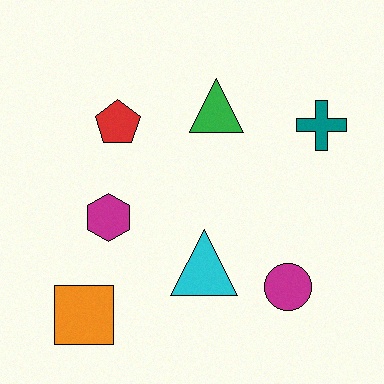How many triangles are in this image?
There are 2 triangles.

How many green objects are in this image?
There is 1 green object.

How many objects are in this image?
There are 7 objects.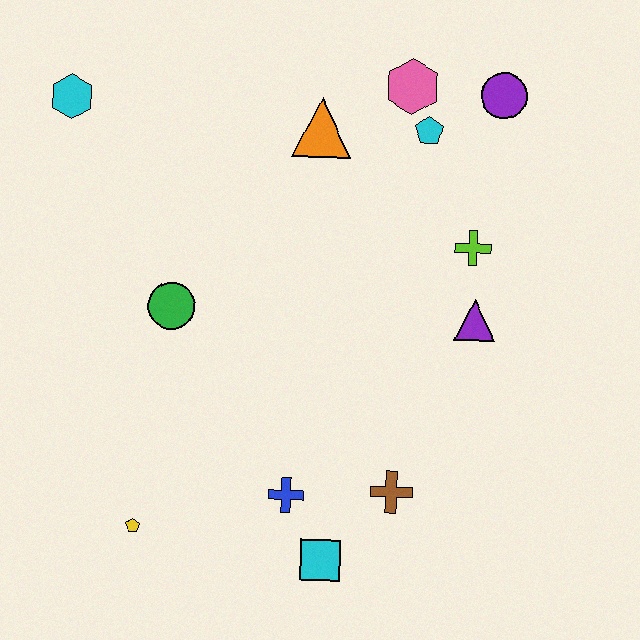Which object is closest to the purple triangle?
The lime cross is closest to the purple triangle.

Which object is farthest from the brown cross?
The cyan hexagon is farthest from the brown cross.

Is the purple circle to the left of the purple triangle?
No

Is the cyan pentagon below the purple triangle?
No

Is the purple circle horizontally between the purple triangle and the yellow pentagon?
No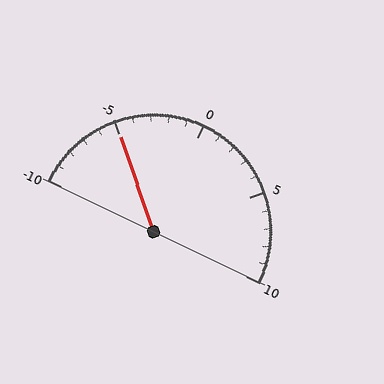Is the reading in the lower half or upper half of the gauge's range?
The reading is in the lower half of the range (-10 to 10).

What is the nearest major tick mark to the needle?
The nearest major tick mark is -5.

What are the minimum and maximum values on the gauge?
The gauge ranges from -10 to 10.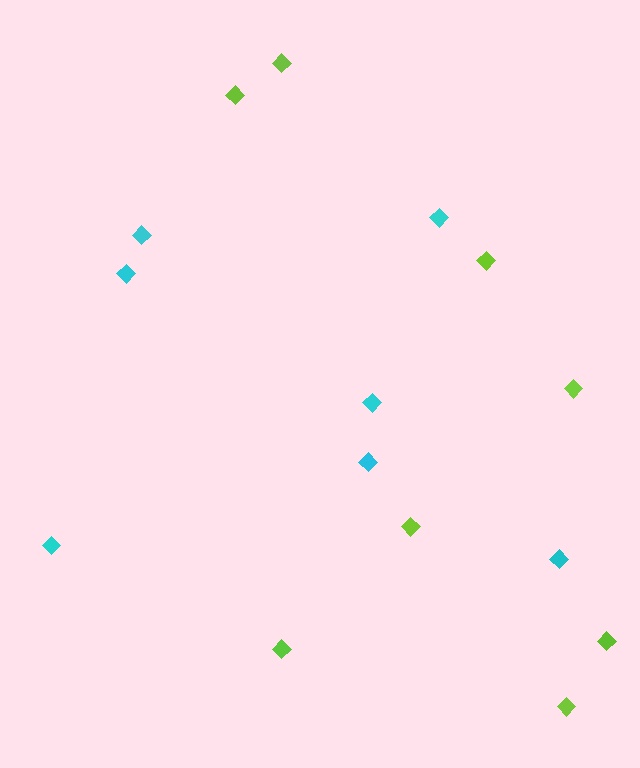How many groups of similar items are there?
There are 2 groups: one group of cyan diamonds (7) and one group of lime diamonds (8).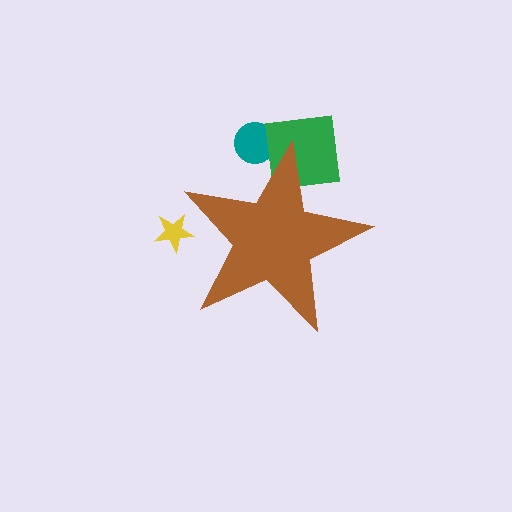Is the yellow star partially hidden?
Yes, the yellow star is partially hidden behind the brown star.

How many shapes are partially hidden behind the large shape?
3 shapes are partially hidden.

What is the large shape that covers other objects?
A brown star.